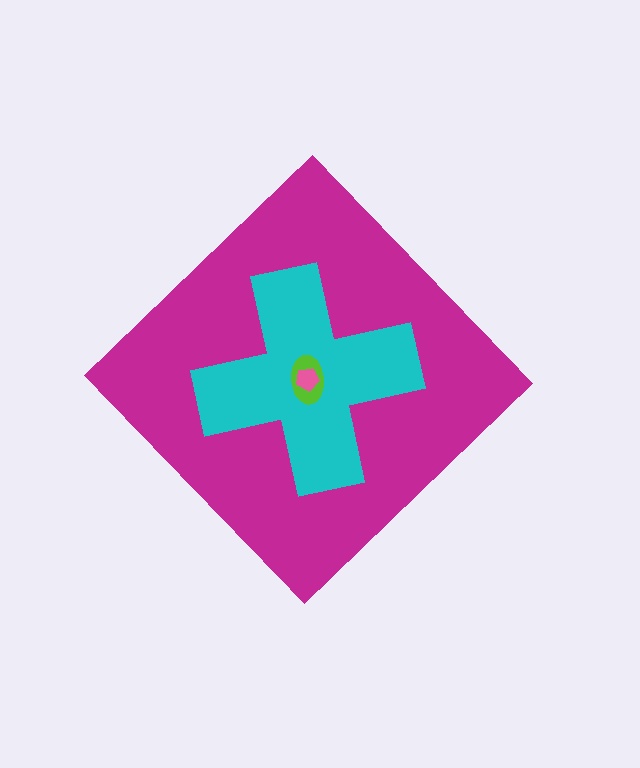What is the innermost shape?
The pink pentagon.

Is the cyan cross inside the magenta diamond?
Yes.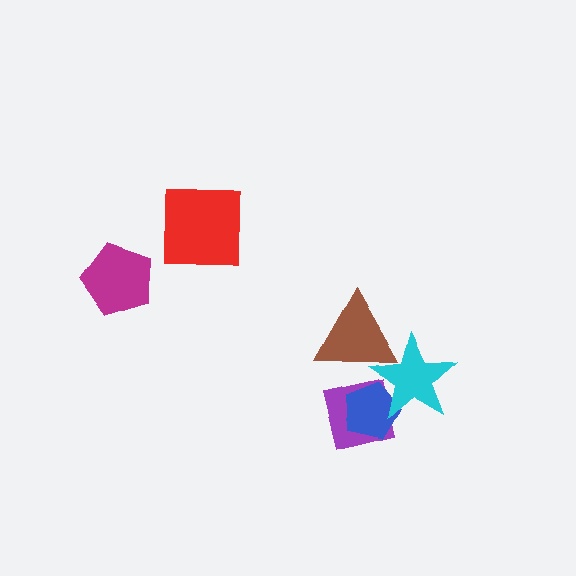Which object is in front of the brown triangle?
The cyan star is in front of the brown triangle.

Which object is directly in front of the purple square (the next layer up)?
The blue pentagon is directly in front of the purple square.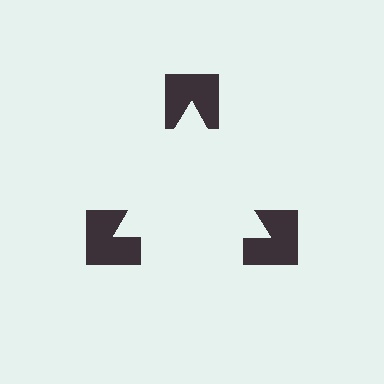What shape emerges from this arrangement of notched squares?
An illusory triangle — its edges are inferred from the aligned wedge cuts in the notched squares, not physically drawn.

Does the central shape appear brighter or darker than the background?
It typically appears slightly brighter than the background, even though no actual brightness change is drawn.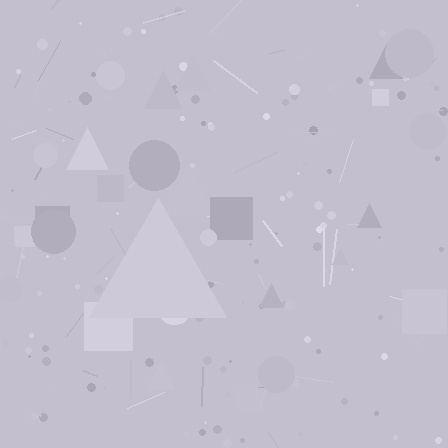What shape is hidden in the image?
A triangle is hidden in the image.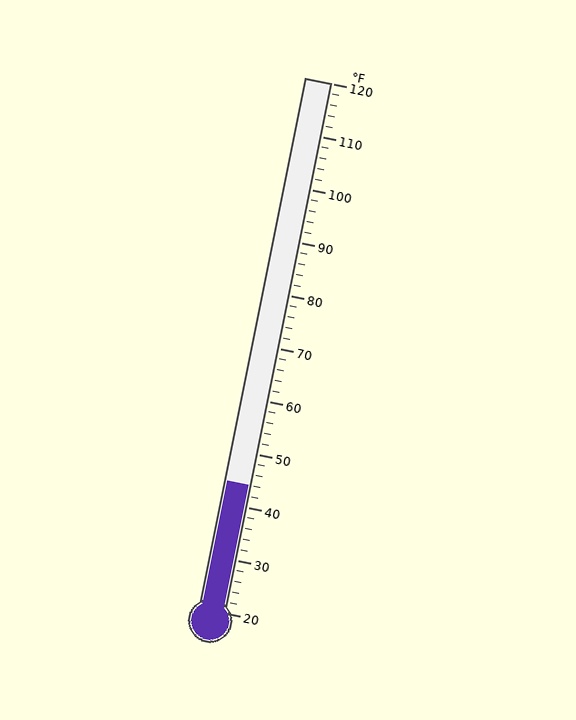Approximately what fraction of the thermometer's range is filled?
The thermometer is filled to approximately 25% of its range.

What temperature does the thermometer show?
The thermometer shows approximately 44°F.